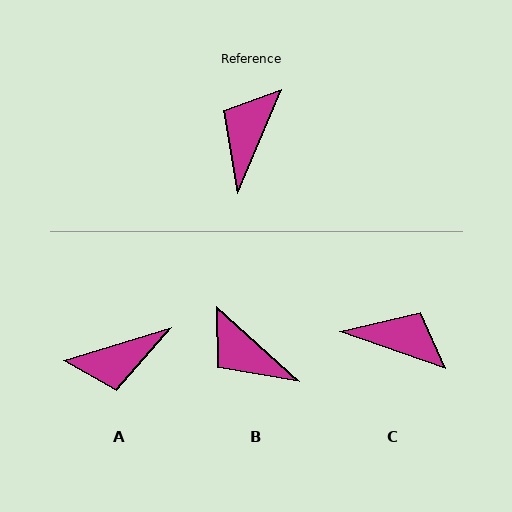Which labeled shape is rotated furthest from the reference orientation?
A, about 130 degrees away.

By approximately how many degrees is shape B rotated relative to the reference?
Approximately 71 degrees counter-clockwise.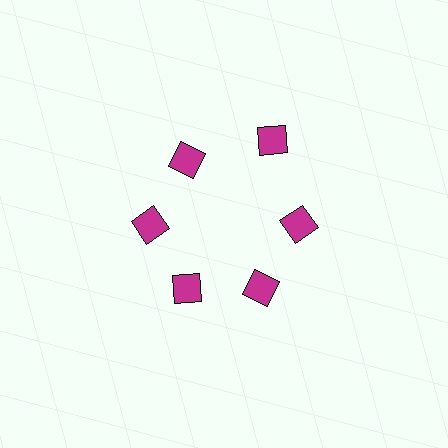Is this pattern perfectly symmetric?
No. The 6 magenta squares are arranged in a ring, but one element near the 1 o'clock position is pushed outward from the center, breaking the 6-fold rotational symmetry.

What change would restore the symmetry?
The symmetry would be restored by moving it inward, back onto the ring so that all 6 squares sit at equal angles and equal distance from the center.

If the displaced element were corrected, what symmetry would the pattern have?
It would have 6-fold rotational symmetry — the pattern would map onto itself every 60 degrees.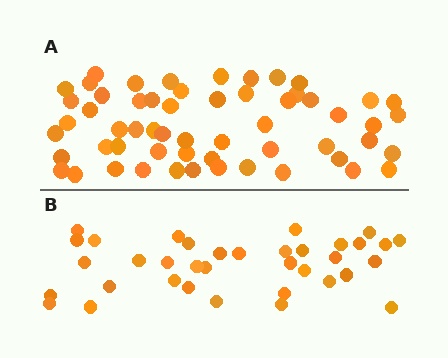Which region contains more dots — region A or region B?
Region A (the top region) has more dots.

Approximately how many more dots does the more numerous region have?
Region A has approximately 20 more dots than region B.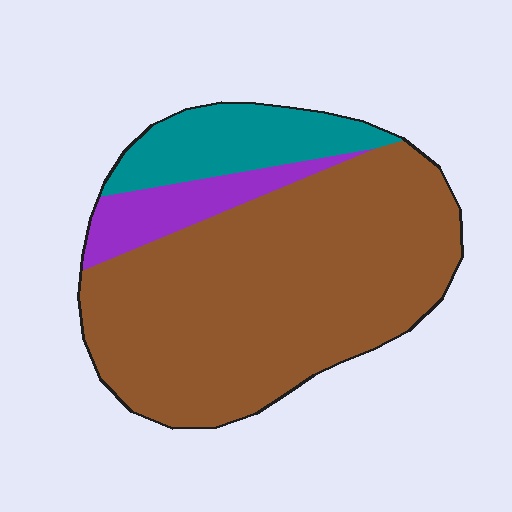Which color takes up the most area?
Brown, at roughly 75%.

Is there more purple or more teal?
Teal.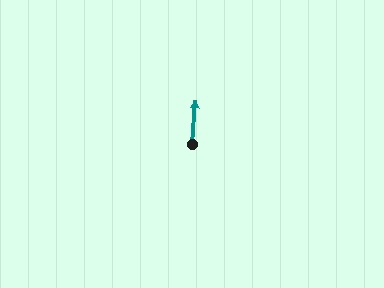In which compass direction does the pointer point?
North.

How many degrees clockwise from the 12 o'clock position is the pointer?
Approximately 5 degrees.